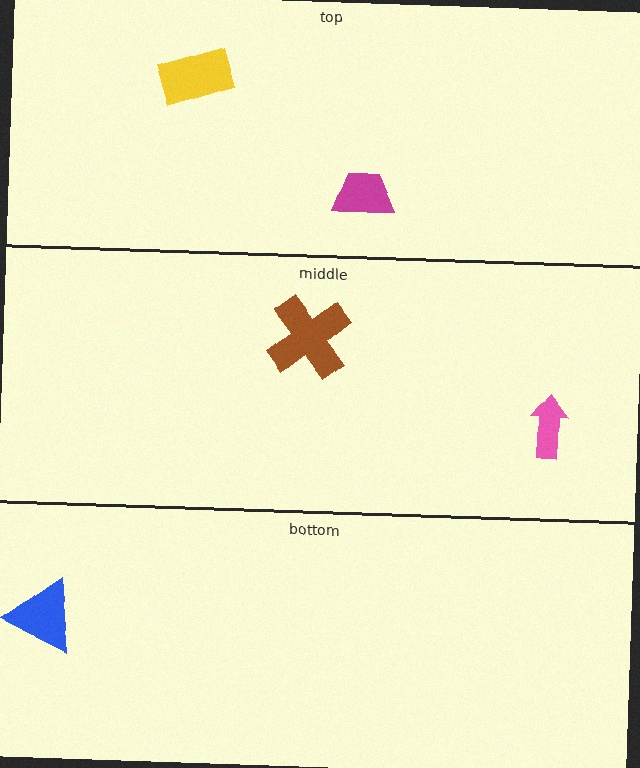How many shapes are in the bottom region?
1.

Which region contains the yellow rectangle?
The top region.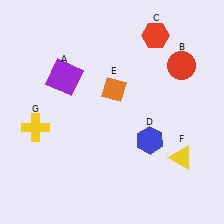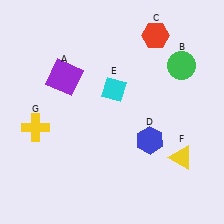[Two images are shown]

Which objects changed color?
B changed from red to green. E changed from orange to cyan.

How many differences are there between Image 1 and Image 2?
There are 2 differences between the two images.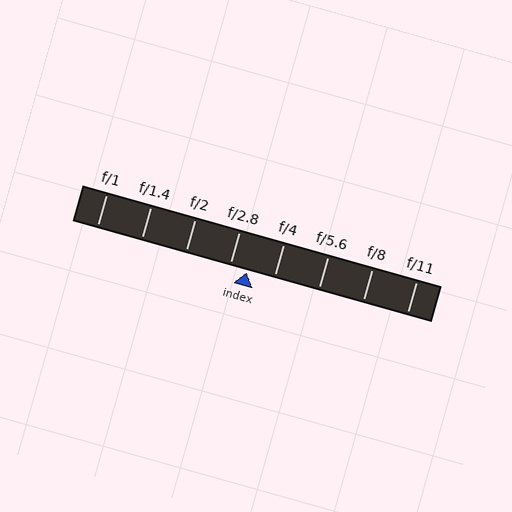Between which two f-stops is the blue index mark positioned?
The index mark is between f/2.8 and f/4.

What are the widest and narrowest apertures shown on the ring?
The widest aperture shown is f/1 and the narrowest is f/11.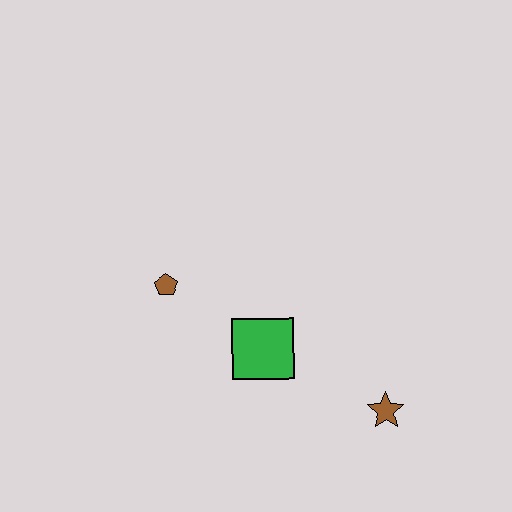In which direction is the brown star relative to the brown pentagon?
The brown star is to the right of the brown pentagon.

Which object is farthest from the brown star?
The brown pentagon is farthest from the brown star.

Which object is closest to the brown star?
The green square is closest to the brown star.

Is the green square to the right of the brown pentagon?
Yes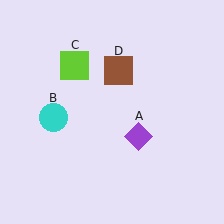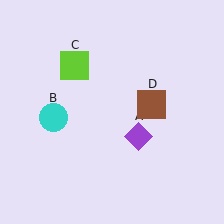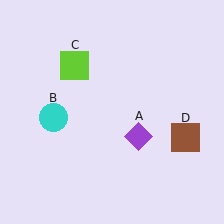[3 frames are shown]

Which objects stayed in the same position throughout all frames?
Purple diamond (object A) and cyan circle (object B) and lime square (object C) remained stationary.